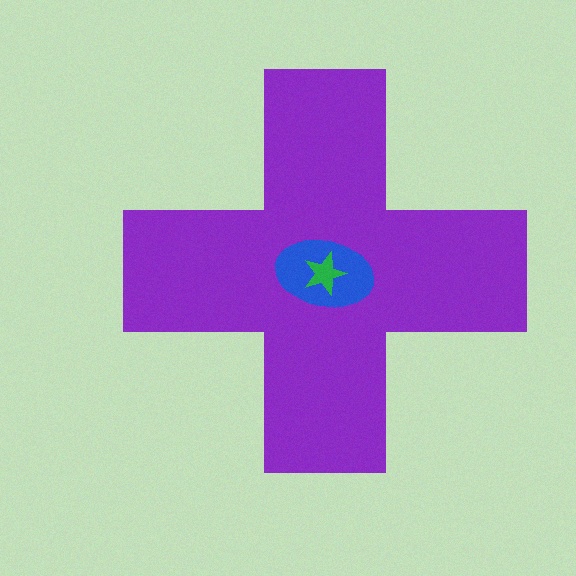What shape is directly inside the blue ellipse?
The green star.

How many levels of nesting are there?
3.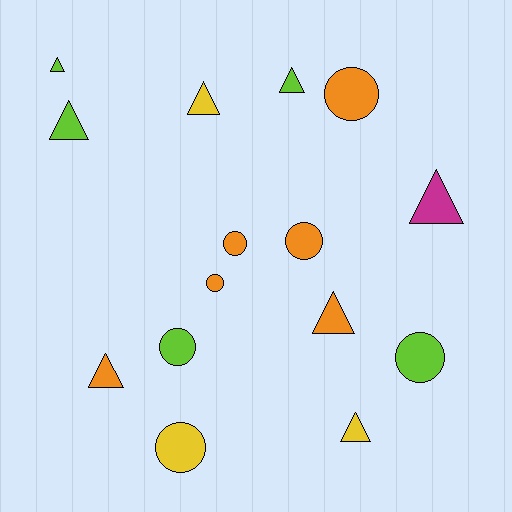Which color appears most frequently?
Orange, with 6 objects.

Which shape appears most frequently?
Triangle, with 8 objects.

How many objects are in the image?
There are 15 objects.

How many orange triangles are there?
There are 2 orange triangles.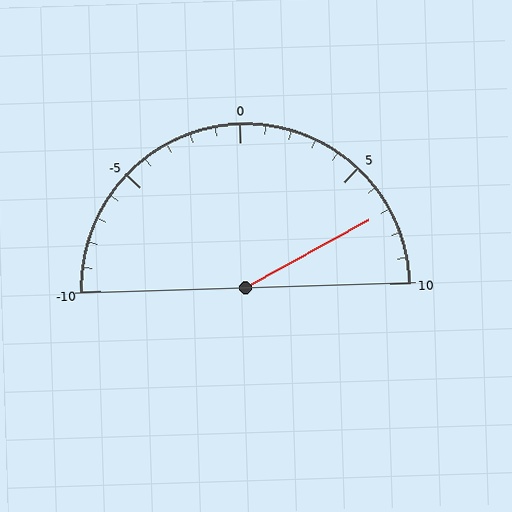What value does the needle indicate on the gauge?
The needle indicates approximately 7.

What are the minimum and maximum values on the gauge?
The gauge ranges from -10 to 10.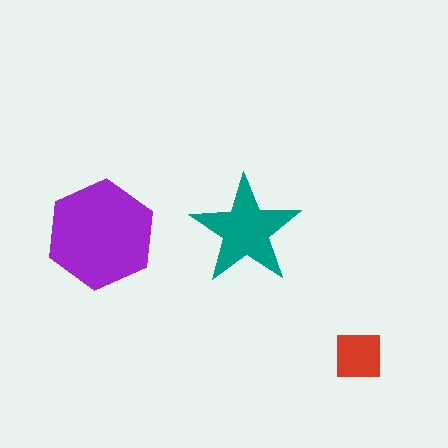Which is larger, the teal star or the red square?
The teal star.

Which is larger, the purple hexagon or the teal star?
The purple hexagon.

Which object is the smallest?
The red square.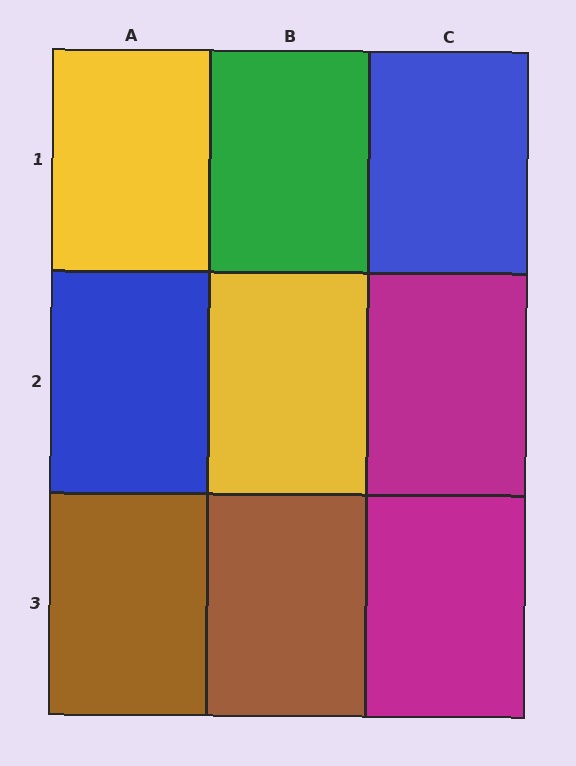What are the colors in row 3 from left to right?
Brown, brown, magenta.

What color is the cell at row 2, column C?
Magenta.